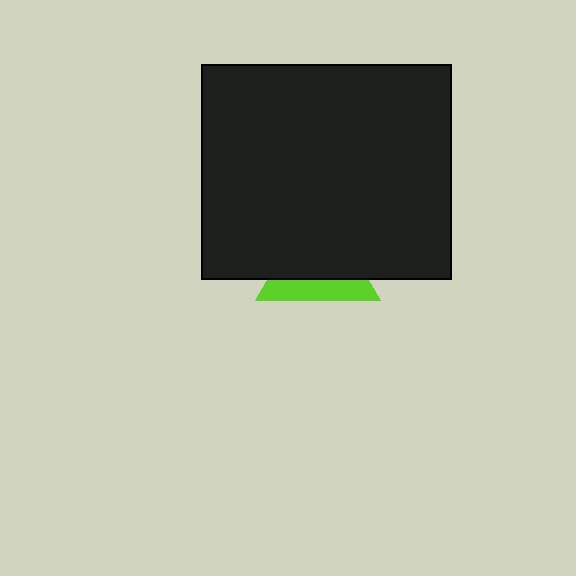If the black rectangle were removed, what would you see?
You would see the complete lime triangle.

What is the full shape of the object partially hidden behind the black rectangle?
The partially hidden object is a lime triangle.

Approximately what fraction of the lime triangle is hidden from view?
Roughly 64% of the lime triangle is hidden behind the black rectangle.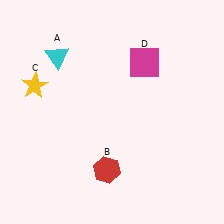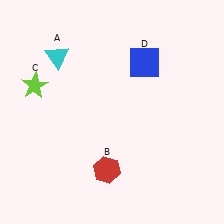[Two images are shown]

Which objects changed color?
C changed from yellow to lime. D changed from magenta to blue.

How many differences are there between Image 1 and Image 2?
There are 2 differences between the two images.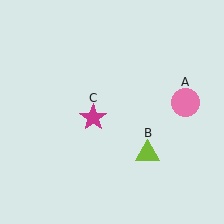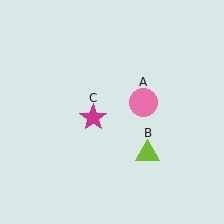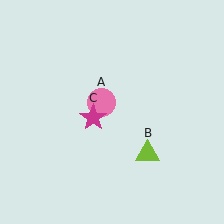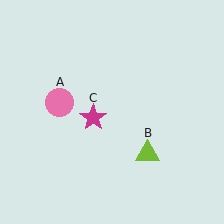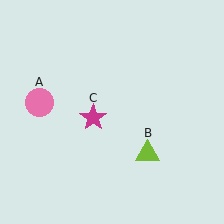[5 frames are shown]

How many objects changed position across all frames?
1 object changed position: pink circle (object A).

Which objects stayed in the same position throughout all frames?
Lime triangle (object B) and magenta star (object C) remained stationary.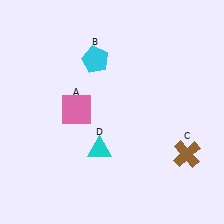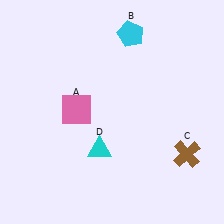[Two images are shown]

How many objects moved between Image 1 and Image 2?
1 object moved between the two images.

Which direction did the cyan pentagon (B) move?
The cyan pentagon (B) moved right.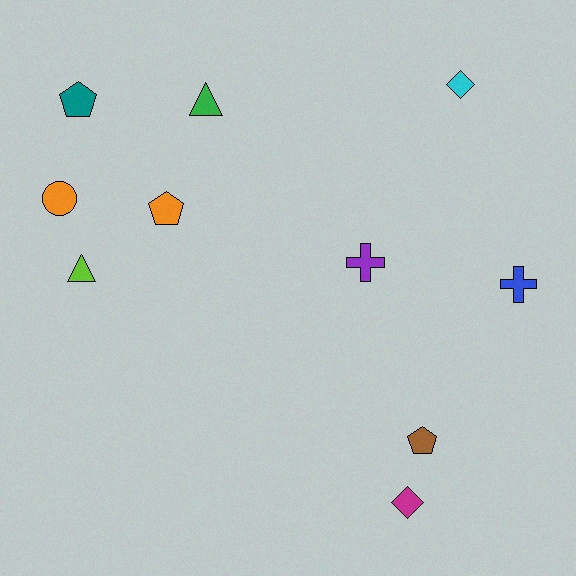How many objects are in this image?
There are 10 objects.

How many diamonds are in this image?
There are 2 diamonds.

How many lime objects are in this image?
There is 1 lime object.